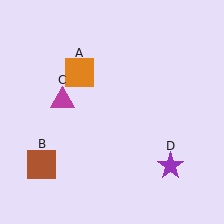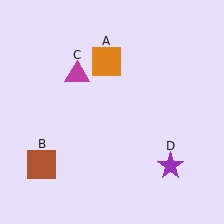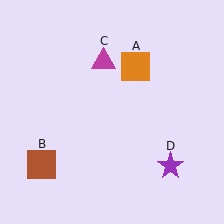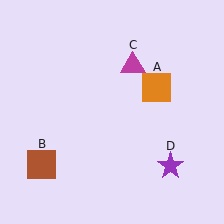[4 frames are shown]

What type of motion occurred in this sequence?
The orange square (object A), magenta triangle (object C) rotated clockwise around the center of the scene.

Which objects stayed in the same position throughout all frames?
Brown square (object B) and purple star (object D) remained stationary.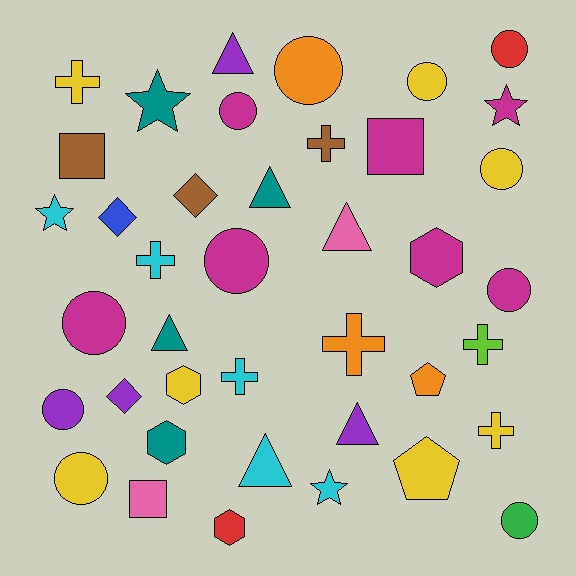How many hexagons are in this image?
There are 4 hexagons.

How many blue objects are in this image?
There is 1 blue object.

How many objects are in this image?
There are 40 objects.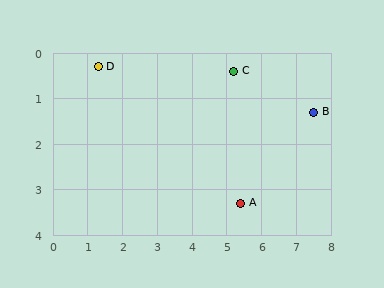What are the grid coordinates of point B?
Point B is at approximately (7.5, 1.3).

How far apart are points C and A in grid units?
Points C and A are about 2.9 grid units apart.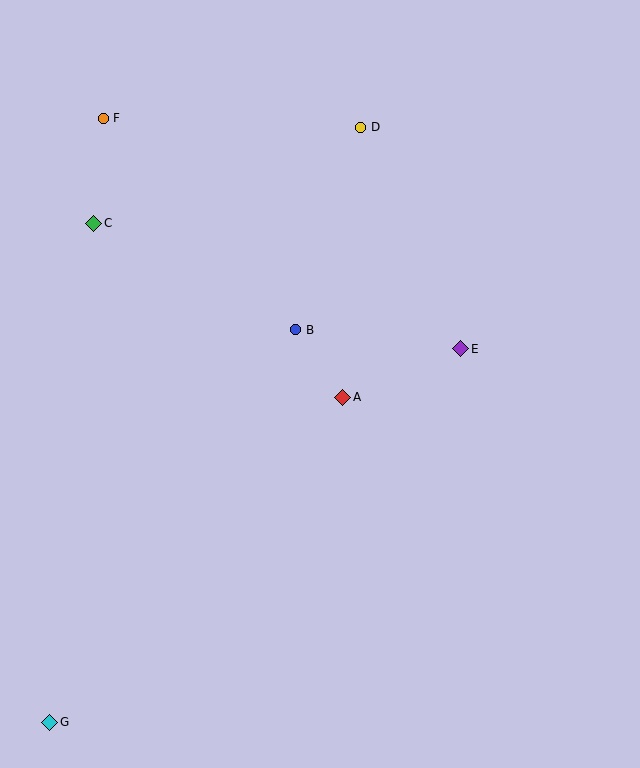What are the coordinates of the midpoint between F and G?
The midpoint between F and G is at (77, 420).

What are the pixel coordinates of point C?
Point C is at (94, 223).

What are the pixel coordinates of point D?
Point D is at (361, 127).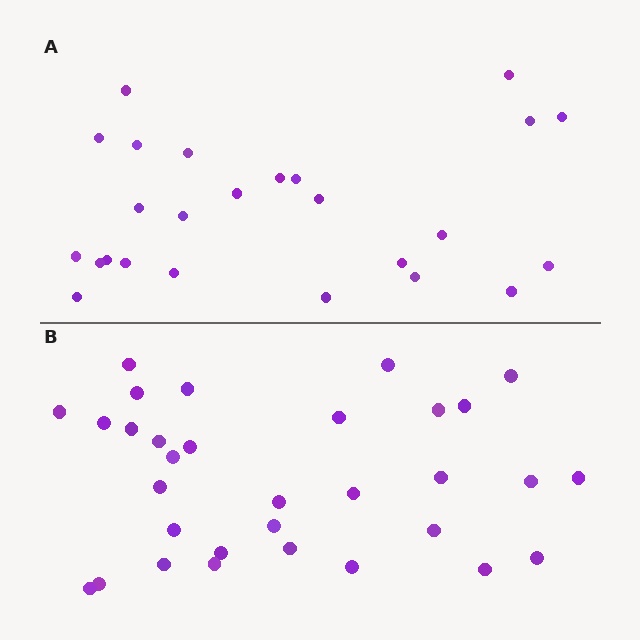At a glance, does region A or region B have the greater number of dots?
Region B (the bottom region) has more dots.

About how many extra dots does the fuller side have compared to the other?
Region B has roughly 8 or so more dots than region A.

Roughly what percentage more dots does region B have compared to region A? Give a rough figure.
About 30% more.